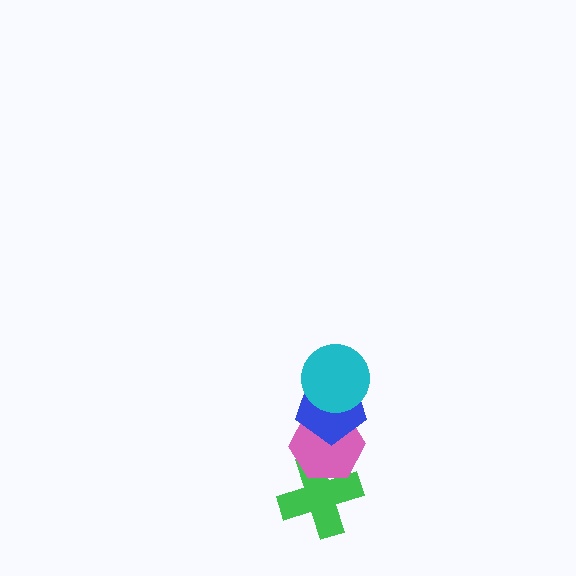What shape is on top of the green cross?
The pink hexagon is on top of the green cross.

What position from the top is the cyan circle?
The cyan circle is 1st from the top.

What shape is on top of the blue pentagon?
The cyan circle is on top of the blue pentagon.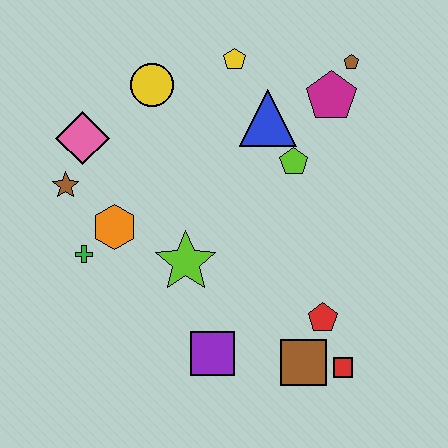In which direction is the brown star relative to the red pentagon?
The brown star is to the left of the red pentagon.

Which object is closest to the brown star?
The pink diamond is closest to the brown star.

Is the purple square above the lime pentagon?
No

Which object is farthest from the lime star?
The brown pentagon is farthest from the lime star.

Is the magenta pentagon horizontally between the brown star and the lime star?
No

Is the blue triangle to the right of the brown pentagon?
No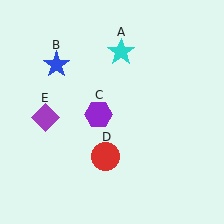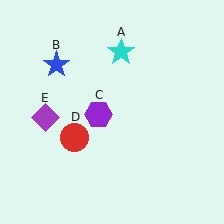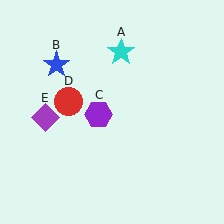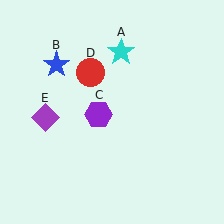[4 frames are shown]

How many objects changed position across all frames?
1 object changed position: red circle (object D).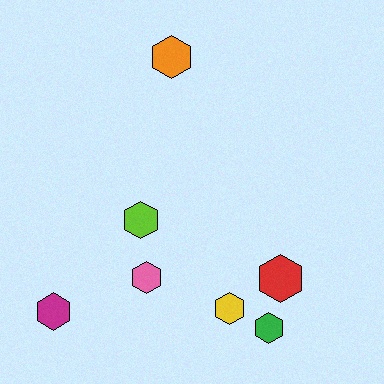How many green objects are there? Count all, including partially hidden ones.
There is 1 green object.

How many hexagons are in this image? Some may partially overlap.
There are 7 hexagons.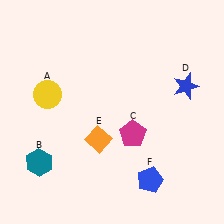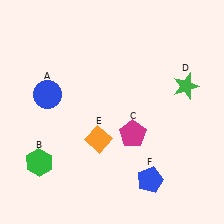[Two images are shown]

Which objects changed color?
A changed from yellow to blue. B changed from teal to green. D changed from blue to green.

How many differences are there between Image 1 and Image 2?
There are 3 differences between the two images.